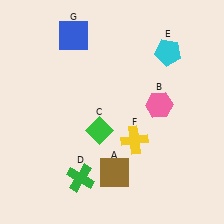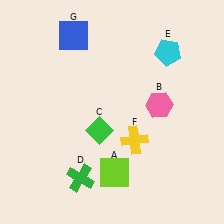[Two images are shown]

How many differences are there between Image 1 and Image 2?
There is 1 difference between the two images.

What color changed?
The square (A) changed from brown in Image 1 to lime in Image 2.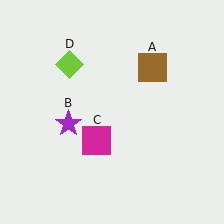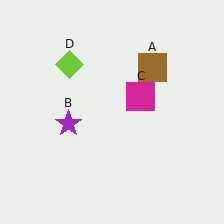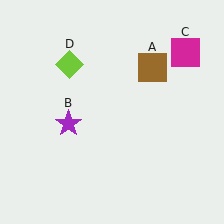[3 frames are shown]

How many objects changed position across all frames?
1 object changed position: magenta square (object C).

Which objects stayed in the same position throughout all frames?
Brown square (object A) and purple star (object B) and lime diamond (object D) remained stationary.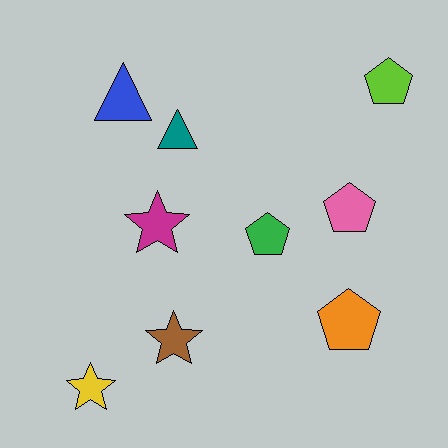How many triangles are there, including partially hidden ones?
There are 2 triangles.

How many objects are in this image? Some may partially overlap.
There are 9 objects.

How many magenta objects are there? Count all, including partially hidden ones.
There is 1 magenta object.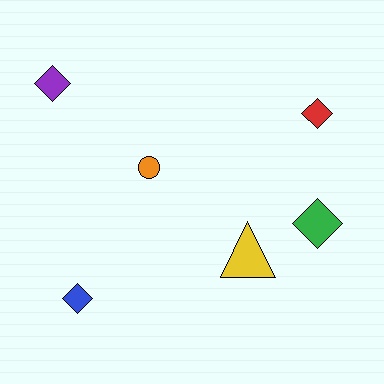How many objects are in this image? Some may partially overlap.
There are 6 objects.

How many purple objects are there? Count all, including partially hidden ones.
There is 1 purple object.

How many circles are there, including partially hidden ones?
There is 1 circle.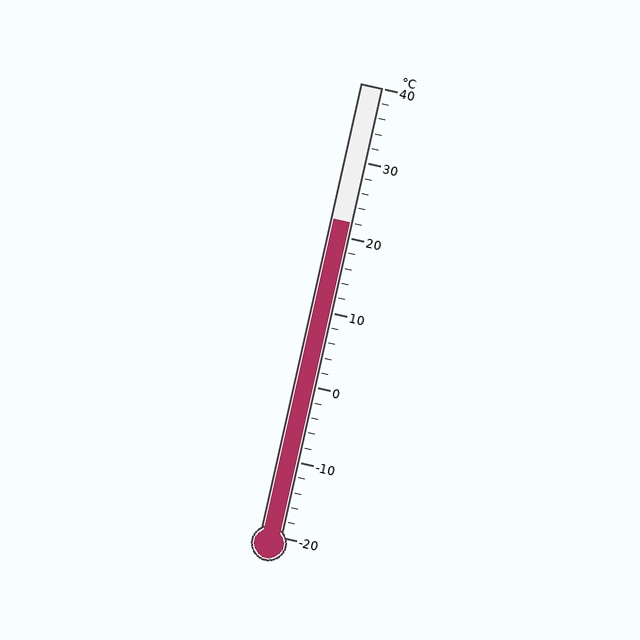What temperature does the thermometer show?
The thermometer shows approximately 22°C.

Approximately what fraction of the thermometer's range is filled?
The thermometer is filled to approximately 70% of its range.